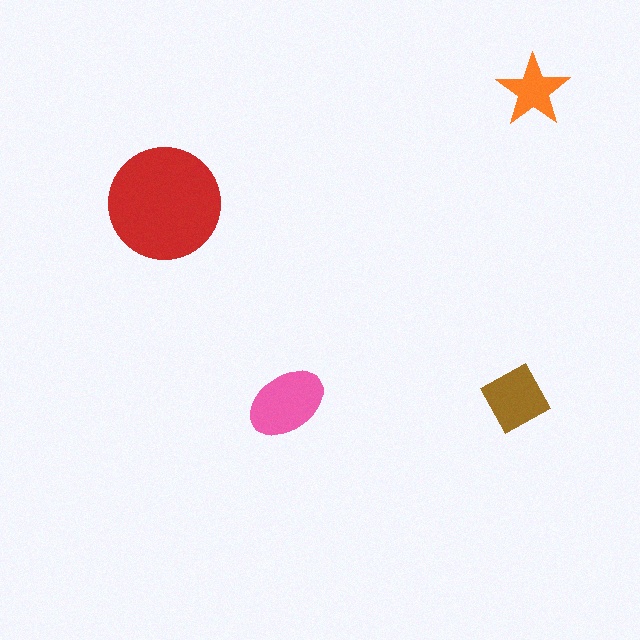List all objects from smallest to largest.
The orange star, the brown square, the pink ellipse, the red circle.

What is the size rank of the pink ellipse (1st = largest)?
2nd.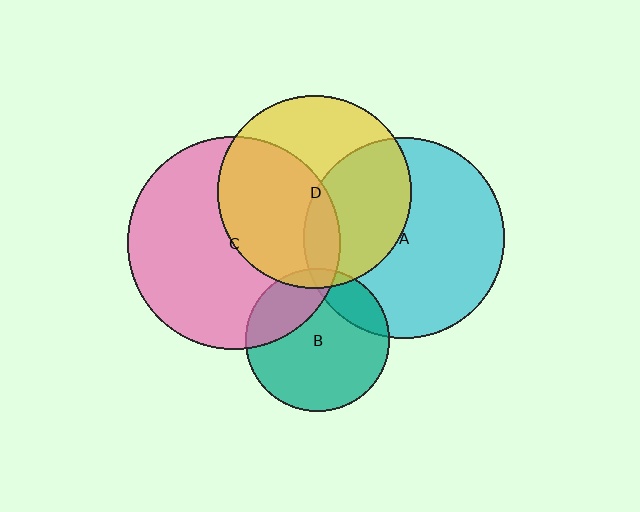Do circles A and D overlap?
Yes.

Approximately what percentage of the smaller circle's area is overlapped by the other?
Approximately 40%.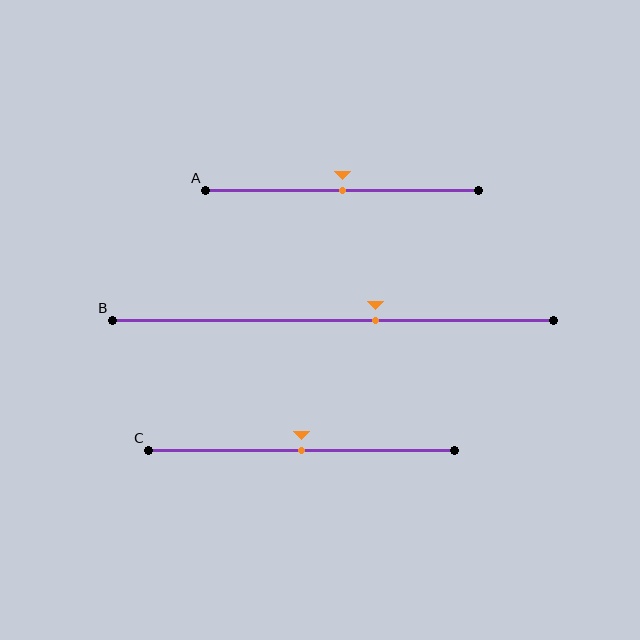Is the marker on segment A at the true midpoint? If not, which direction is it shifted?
Yes, the marker on segment A is at the true midpoint.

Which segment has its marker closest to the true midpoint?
Segment A has its marker closest to the true midpoint.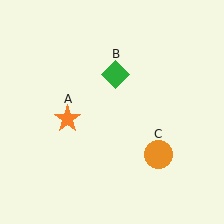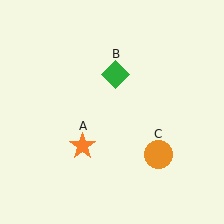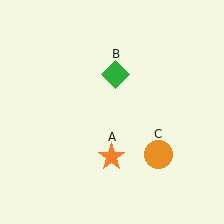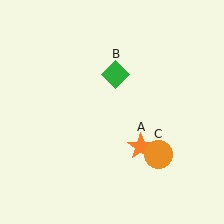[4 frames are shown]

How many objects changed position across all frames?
1 object changed position: orange star (object A).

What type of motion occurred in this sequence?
The orange star (object A) rotated counterclockwise around the center of the scene.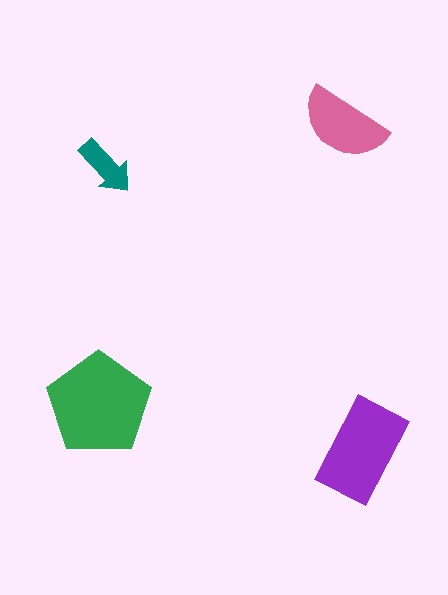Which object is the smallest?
The teal arrow.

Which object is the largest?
The green pentagon.